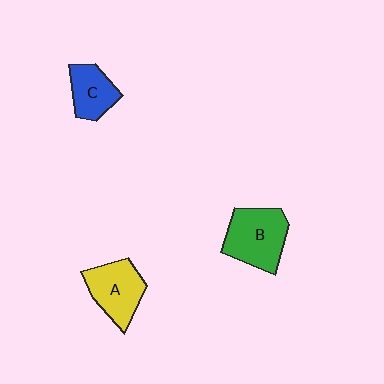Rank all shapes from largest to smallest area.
From largest to smallest: B (green), A (yellow), C (blue).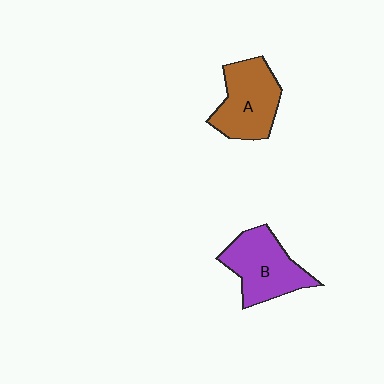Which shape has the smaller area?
Shape A (brown).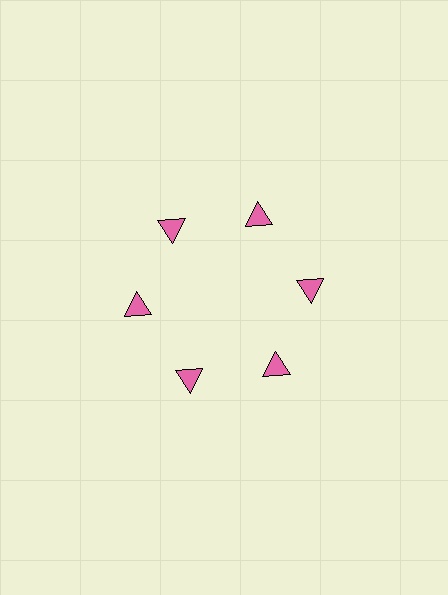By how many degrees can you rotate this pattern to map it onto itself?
The pattern maps onto itself every 60 degrees of rotation.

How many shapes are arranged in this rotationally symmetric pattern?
There are 6 shapes, arranged in 6 groups of 1.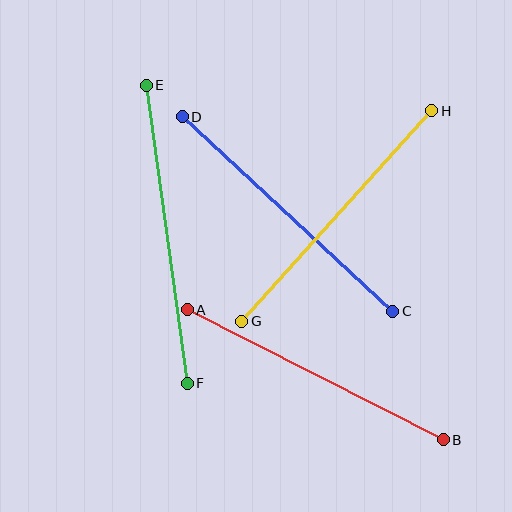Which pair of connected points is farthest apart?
Points E and F are farthest apart.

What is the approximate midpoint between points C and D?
The midpoint is at approximately (287, 214) pixels.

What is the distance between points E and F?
The distance is approximately 301 pixels.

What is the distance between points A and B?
The distance is approximately 287 pixels.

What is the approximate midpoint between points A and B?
The midpoint is at approximately (315, 375) pixels.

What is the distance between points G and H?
The distance is approximately 284 pixels.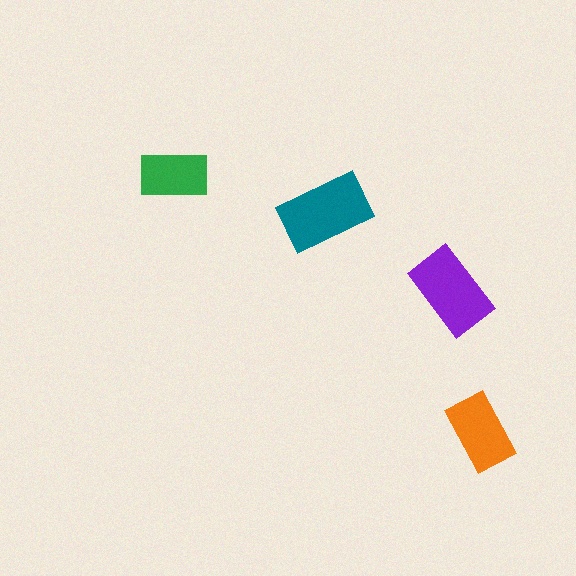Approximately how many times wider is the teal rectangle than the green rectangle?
About 1.5 times wider.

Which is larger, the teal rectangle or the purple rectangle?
The teal one.